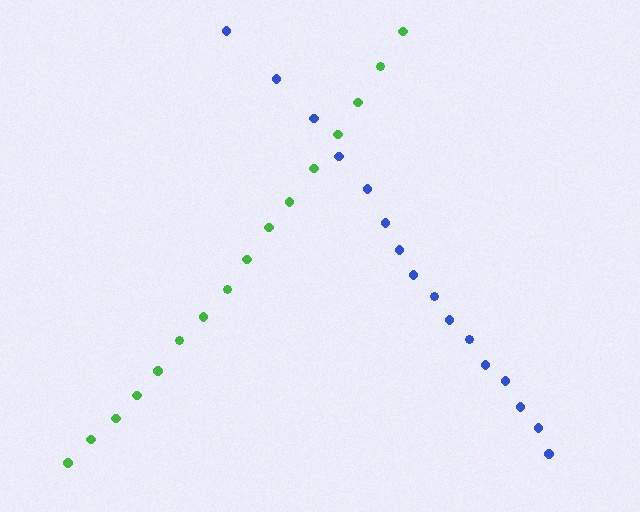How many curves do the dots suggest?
There are 2 distinct paths.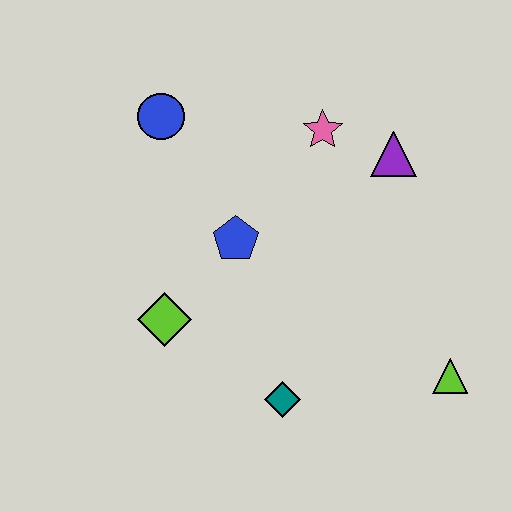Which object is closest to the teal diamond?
The lime diamond is closest to the teal diamond.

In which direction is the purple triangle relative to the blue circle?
The purple triangle is to the right of the blue circle.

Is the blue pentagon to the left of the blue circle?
No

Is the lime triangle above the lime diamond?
No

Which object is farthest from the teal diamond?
The blue circle is farthest from the teal diamond.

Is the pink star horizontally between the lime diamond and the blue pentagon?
No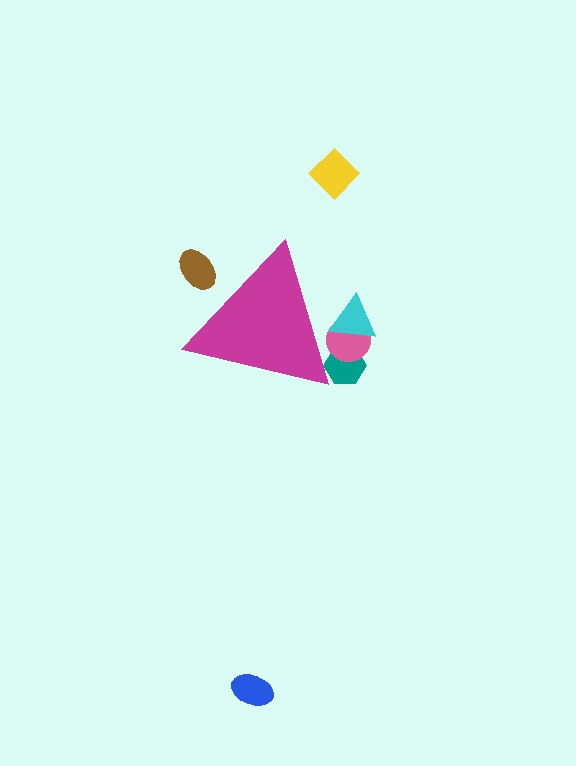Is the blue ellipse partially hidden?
No, the blue ellipse is fully visible.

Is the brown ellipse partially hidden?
Yes, the brown ellipse is partially hidden behind the magenta triangle.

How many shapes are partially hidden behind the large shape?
4 shapes are partially hidden.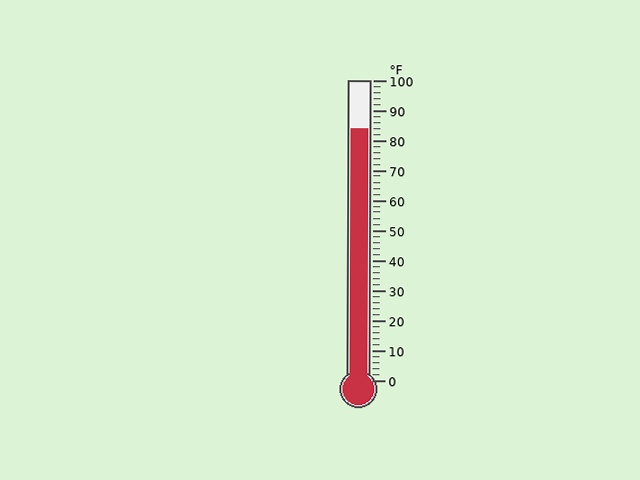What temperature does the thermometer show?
The thermometer shows approximately 84°F.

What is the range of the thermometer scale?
The thermometer scale ranges from 0°F to 100°F.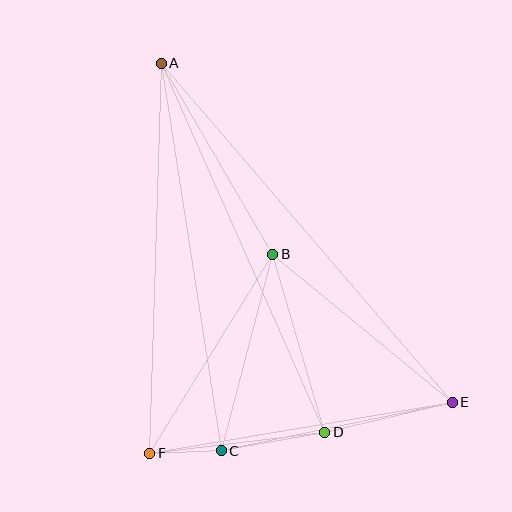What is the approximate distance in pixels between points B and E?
The distance between B and E is approximately 233 pixels.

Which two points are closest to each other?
Points C and F are closest to each other.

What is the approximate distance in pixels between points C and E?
The distance between C and E is approximately 236 pixels.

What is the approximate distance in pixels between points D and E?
The distance between D and E is approximately 131 pixels.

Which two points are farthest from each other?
Points A and E are farthest from each other.